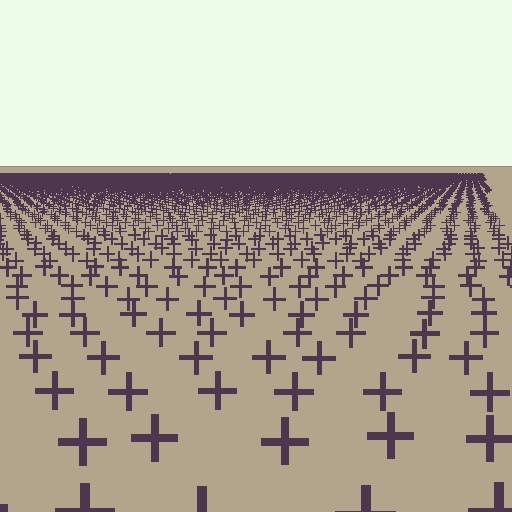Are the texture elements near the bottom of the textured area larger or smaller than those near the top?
Larger. Near the bottom, elements are closer to the viewer and appear at a bigger on-screen size.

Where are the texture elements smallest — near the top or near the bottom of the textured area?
Near the top.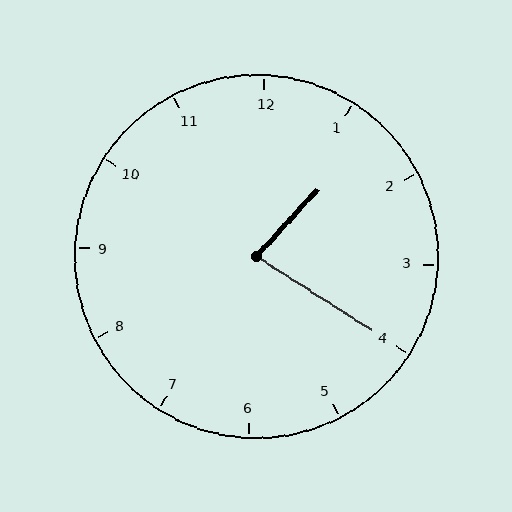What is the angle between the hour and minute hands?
Approximately 80 degrees.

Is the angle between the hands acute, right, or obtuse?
It is acute.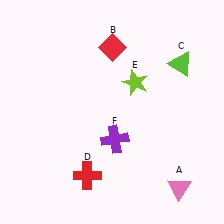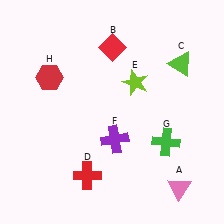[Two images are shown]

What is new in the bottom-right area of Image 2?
A green cross (G) was added in the bottom-right area of Image 2.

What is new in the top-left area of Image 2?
A red hexagon (H) was added in the top-left area of Image 2.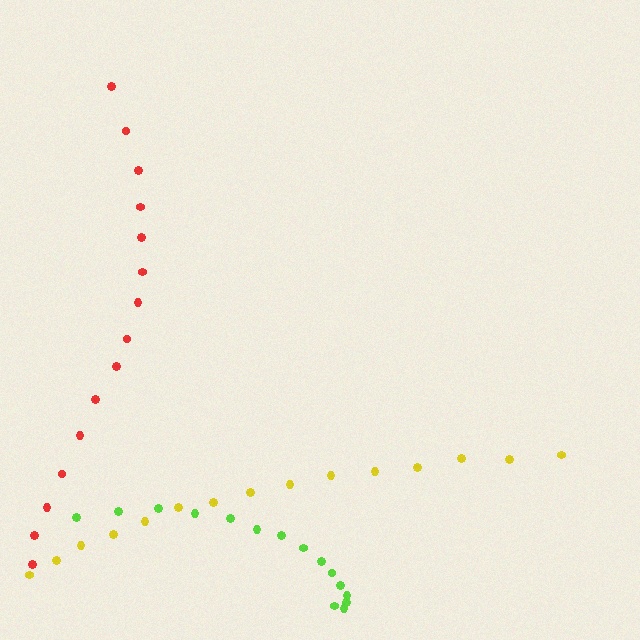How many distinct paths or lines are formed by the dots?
There are 3 distinct paths.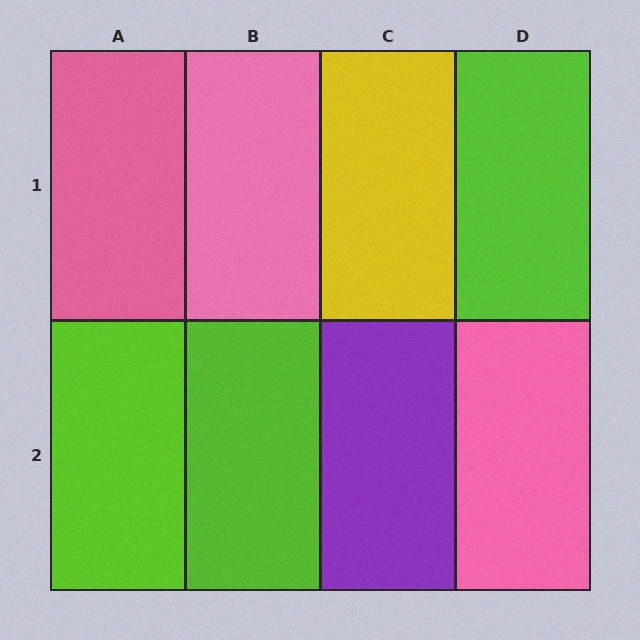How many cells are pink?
3 cells are pink.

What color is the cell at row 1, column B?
Pink.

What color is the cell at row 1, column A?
Pink.